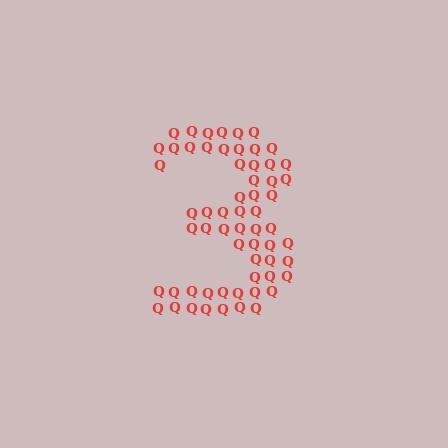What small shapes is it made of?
It is made of small letter Q's.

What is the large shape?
The large shape is the digit 3.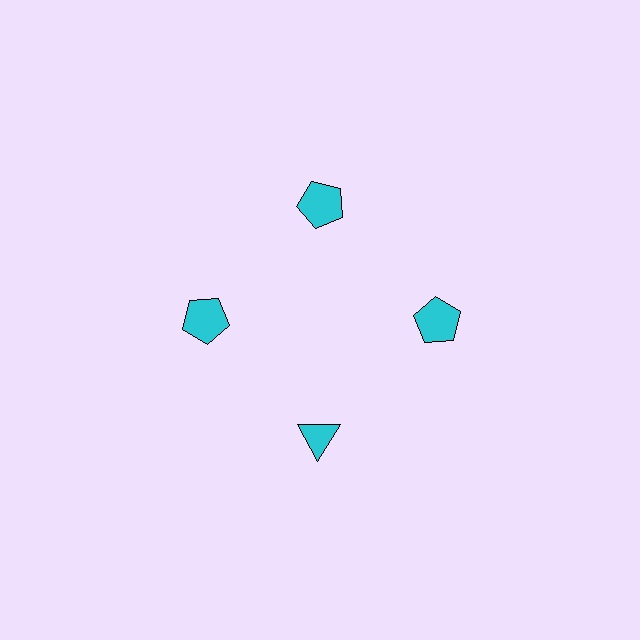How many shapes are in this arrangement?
There are 4 shapes arranged in a ring pattern.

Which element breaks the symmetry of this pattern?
The cyan triangle at roughly the 6 o'clock position breaks the symmetry. All other shapes are cyan pentagons.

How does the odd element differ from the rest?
It has a different shape: triangle instead of pentagon.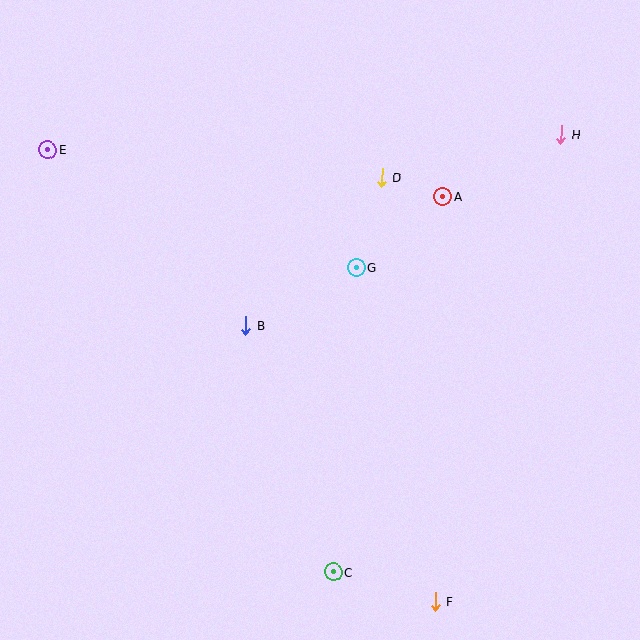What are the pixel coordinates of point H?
Point H is at (561, 135).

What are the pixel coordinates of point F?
Point F is at (436, 602).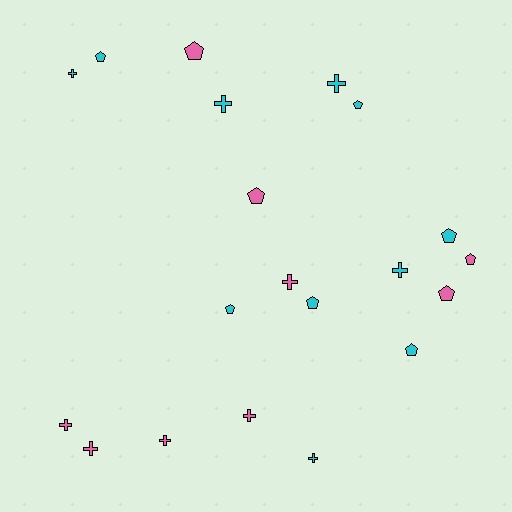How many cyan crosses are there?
There are 5 cyan crosses.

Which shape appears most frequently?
Pentagon, with 10 objects.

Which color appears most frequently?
Cyan, with 11 objects.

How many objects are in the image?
There are 20 objects.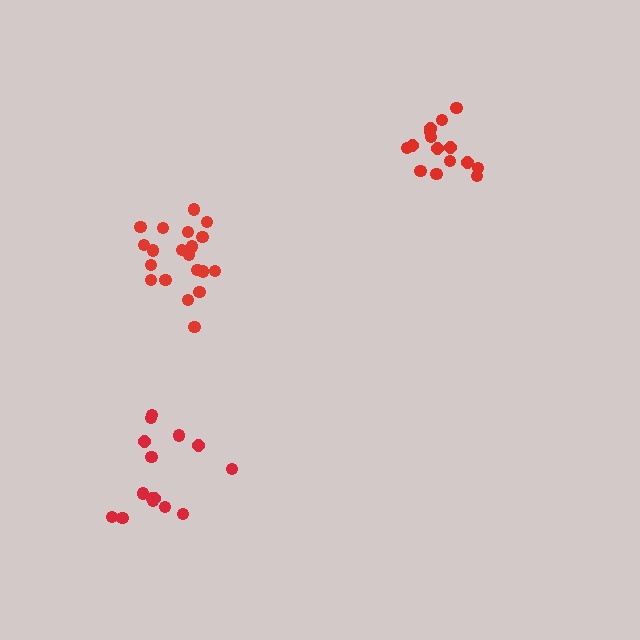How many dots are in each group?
Group 1: 15 dots, Group 2: 20 dots, Group 3: 15 dots (50 total).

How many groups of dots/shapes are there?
There are 3 groups.